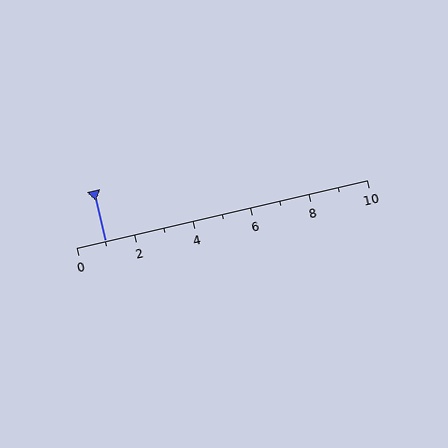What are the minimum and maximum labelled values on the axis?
The axis runs from 0 to 10.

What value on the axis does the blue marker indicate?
The marker indicates approximately 1.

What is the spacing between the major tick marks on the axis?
The major ticks are spaced 2 apart.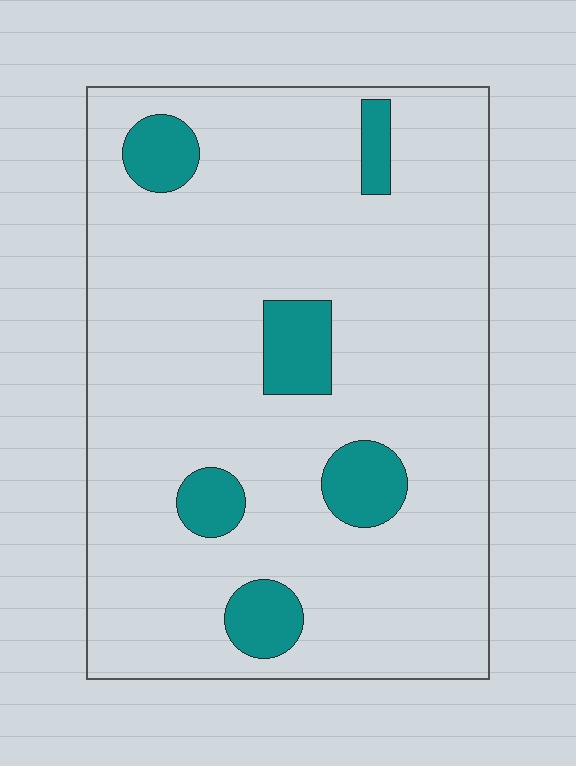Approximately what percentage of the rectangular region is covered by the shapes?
Approximately 10%.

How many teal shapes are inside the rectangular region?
6.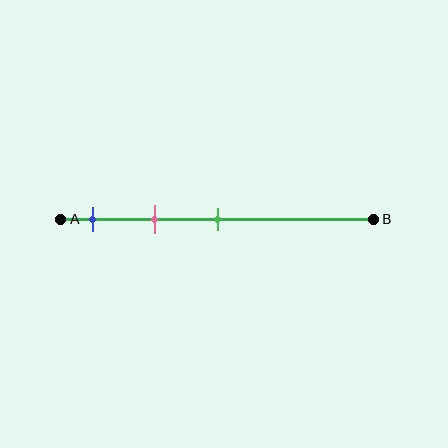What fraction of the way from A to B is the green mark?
The green mark is approximately 50% (0.5) of the way from A to B.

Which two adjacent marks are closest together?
The blue and pink marks are the closest adjacent pair.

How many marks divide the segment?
There are 3 marks dividing the segment.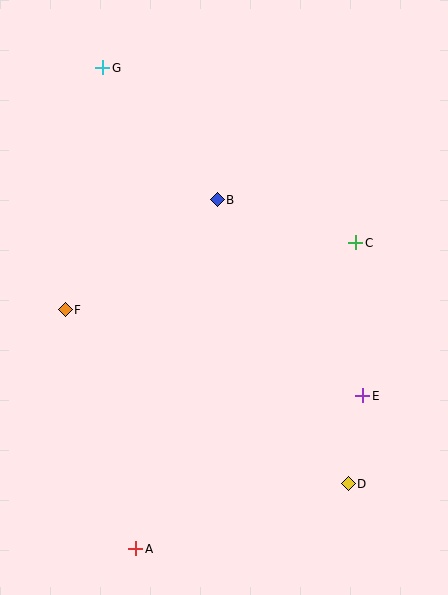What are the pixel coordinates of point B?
Point B is at (217, 200).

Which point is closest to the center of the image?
Point B at (217, 200) is closest to the center.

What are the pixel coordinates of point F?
Point F is at (65, 310).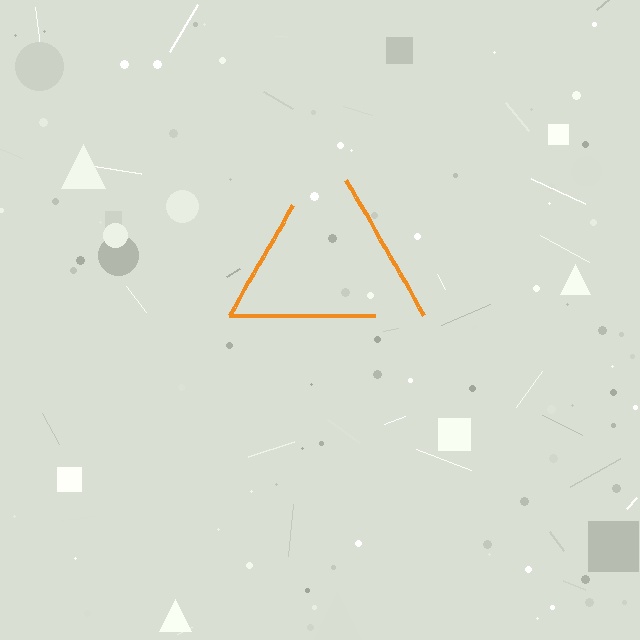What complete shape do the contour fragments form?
The contour fragments form a triangle.